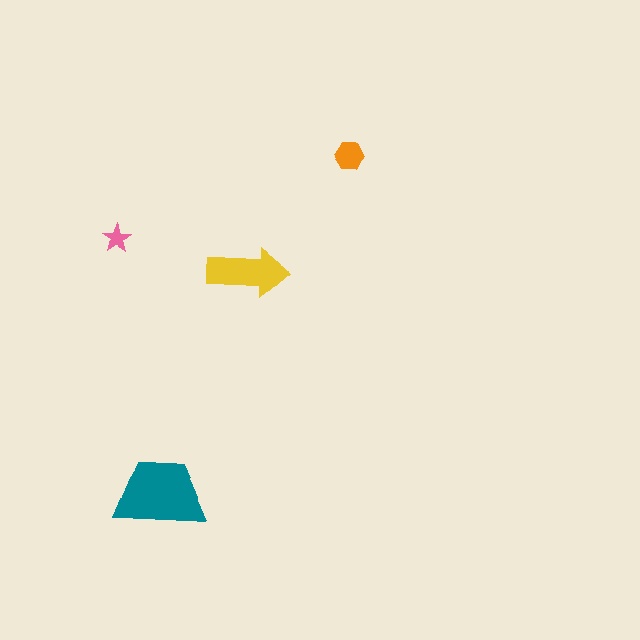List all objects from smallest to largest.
The pink star, the orange hexagon, the yellow arrow, the teal trapezoid.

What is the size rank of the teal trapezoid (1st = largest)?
1st.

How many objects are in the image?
There are 4 objects in the image.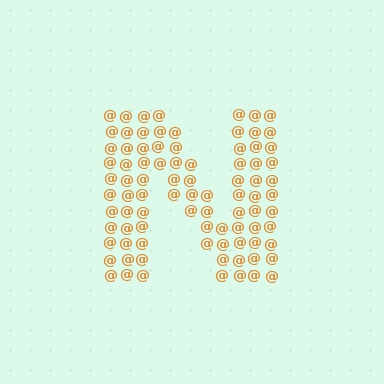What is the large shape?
The large shape is the letter N.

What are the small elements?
The small elements are at signs.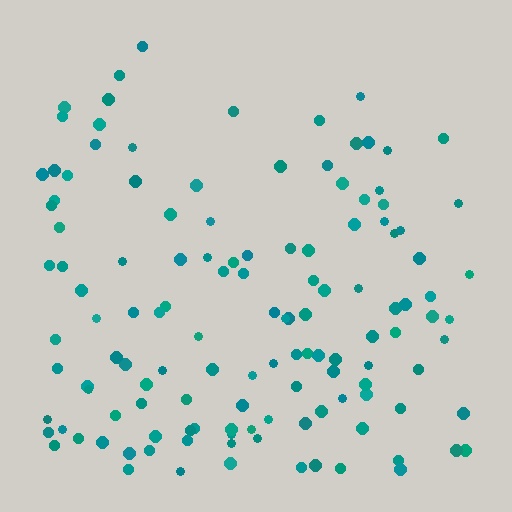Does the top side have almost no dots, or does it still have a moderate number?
Still a moderate number, just noticeably fewer than the bottom.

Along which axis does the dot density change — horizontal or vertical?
Vertical.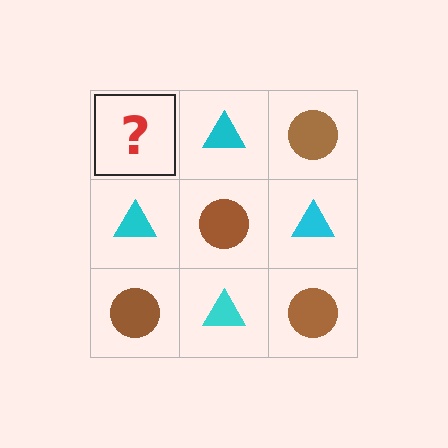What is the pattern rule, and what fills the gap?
The rule is that it alternates brown circle and cyan triangle in a checkerboard pattern. The gap should be filled with a brown circle.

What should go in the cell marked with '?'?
The missing cell should contain a brown circle.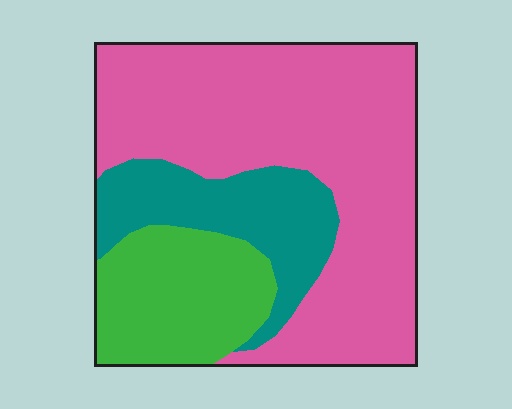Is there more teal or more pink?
Pink.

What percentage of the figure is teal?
Teal takes up about one fifth (1/5) of the figure.